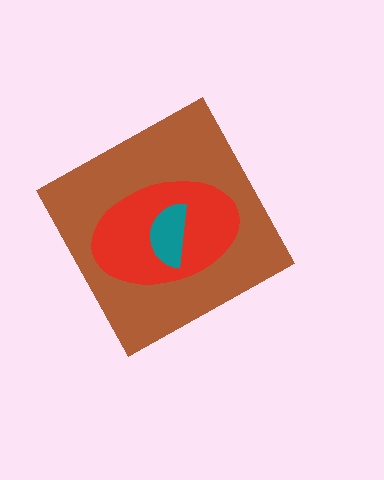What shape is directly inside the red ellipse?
The teal semicircle.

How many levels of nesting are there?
3.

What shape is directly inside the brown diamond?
The red ellipse.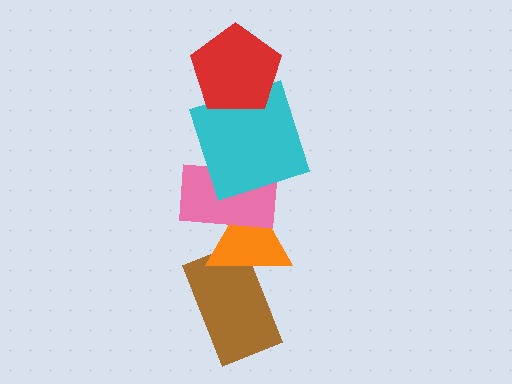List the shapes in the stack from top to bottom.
From top to bottom: the red pentagon, the cyan square, the pink rectangle, the orange triangle, the brown rectangle.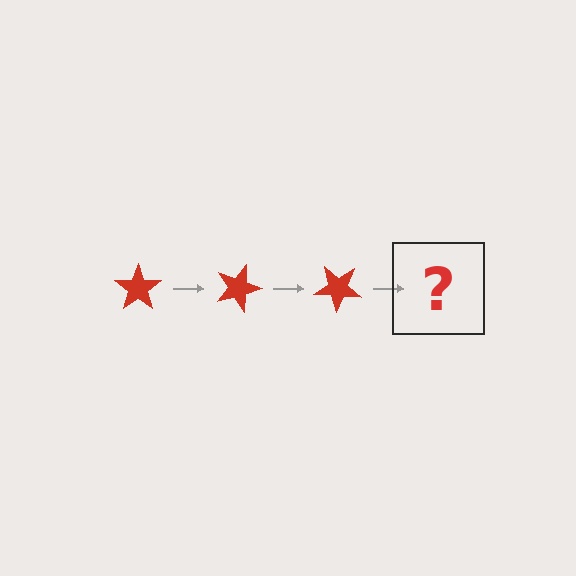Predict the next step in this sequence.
The next step is a red star rotated 60 degrees.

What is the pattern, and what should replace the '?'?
The pattern is that the star rotates 20 degrees each step. The '?' should be a red star rotated 60 degrees.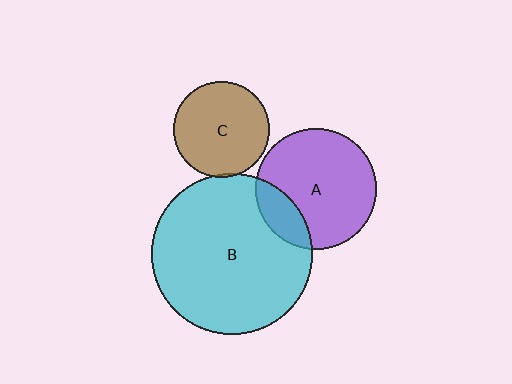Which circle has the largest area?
Circle B (cyan).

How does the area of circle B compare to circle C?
Approximately 2.8 times.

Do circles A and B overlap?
Yes.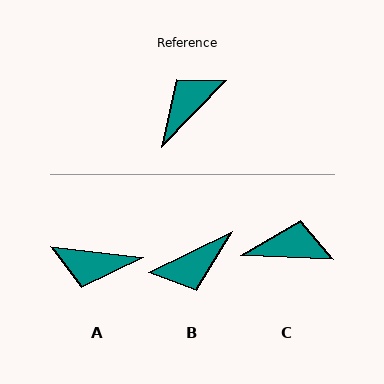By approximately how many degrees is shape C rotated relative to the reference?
Approximately 48 degrees clockwise.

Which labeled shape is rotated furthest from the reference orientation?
B, about 161 degrees away.